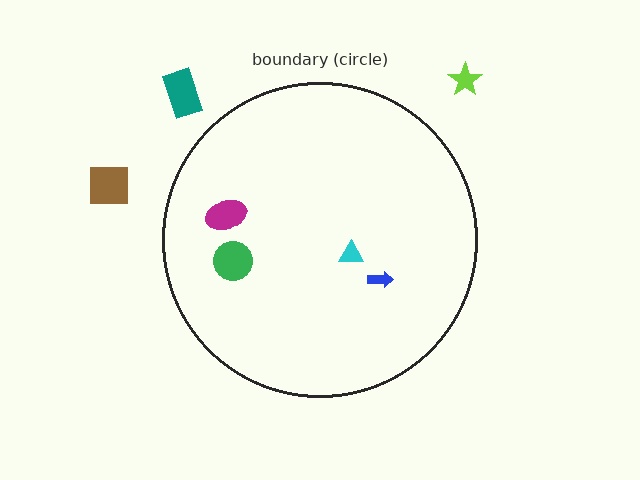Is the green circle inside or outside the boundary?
Inside.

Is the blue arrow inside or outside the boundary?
Inside.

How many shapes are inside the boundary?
4 inside, 3 outside.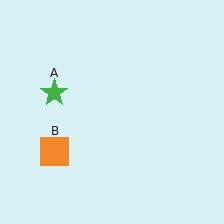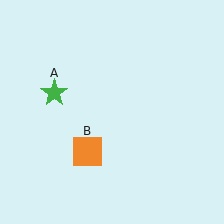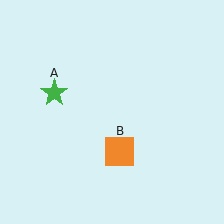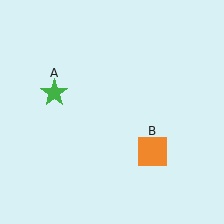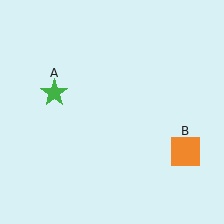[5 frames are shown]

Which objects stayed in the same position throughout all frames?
Green star (object A) remained stationary.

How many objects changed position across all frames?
1 object changed position: orange square (object B).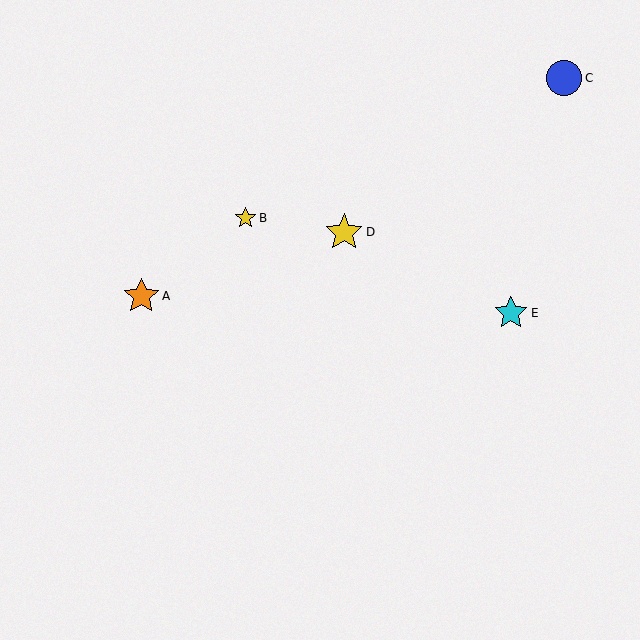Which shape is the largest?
The yellow star (labeled D) is the largest.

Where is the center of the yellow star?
The center of the yellow star is at (344, 232).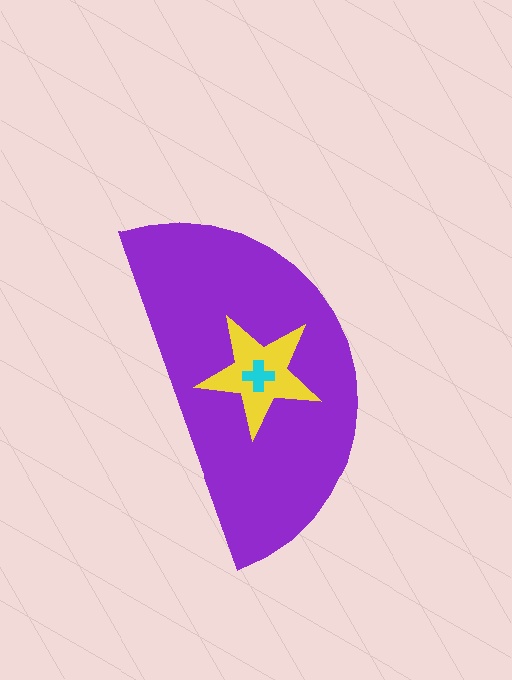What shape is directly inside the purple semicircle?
The yellow star.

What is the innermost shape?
The cyan cross.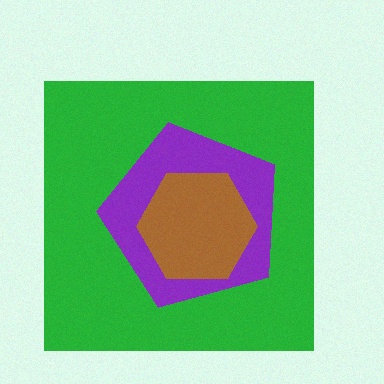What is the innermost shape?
The brown hexagon.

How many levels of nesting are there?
3.